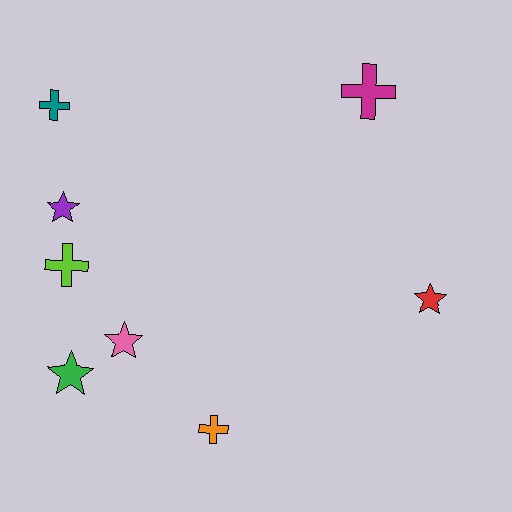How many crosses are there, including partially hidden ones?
There are 4 crosses.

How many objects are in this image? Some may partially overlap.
There are 8 objects.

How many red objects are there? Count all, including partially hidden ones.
There is 1 red object.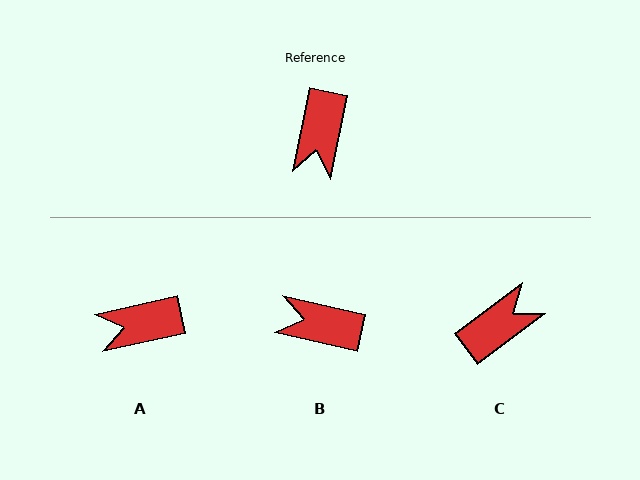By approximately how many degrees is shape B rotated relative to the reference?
Approximately 92 degrees clockwise.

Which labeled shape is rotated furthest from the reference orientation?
C, about 138 degrees away.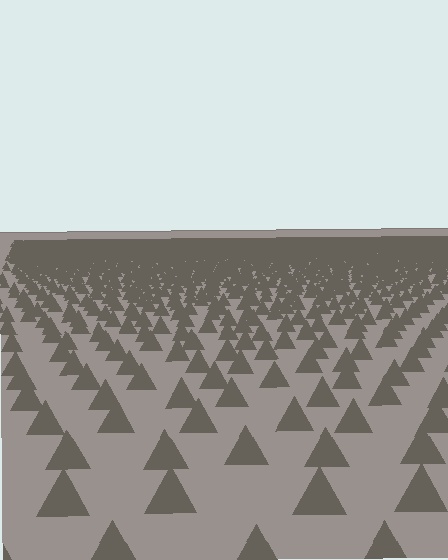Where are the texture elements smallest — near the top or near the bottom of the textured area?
Near the top.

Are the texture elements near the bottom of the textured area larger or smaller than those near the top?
Larger. Near the bottom, elements are closer to the viewer and appear at a bigger on-screen size.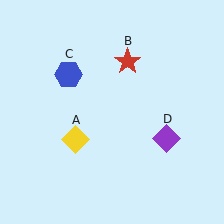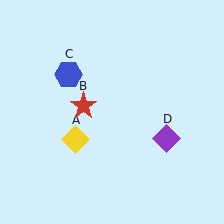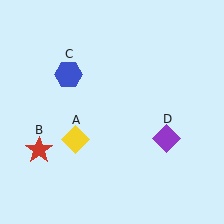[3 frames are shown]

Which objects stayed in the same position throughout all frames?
Yellow diamond (object A) and blue hexagon (object C) and purple diamond (object D) remained stationary.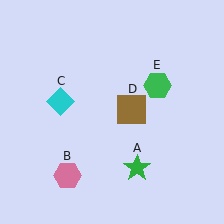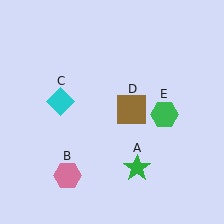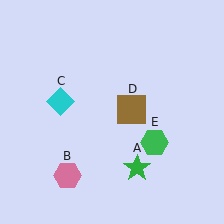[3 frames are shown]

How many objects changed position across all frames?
1 object changed position: green hexagon (object E).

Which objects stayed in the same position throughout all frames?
Green star (object A) and pink hexagon (object B) and cyan diamond (object C) and brown square (object D) remained stationary.